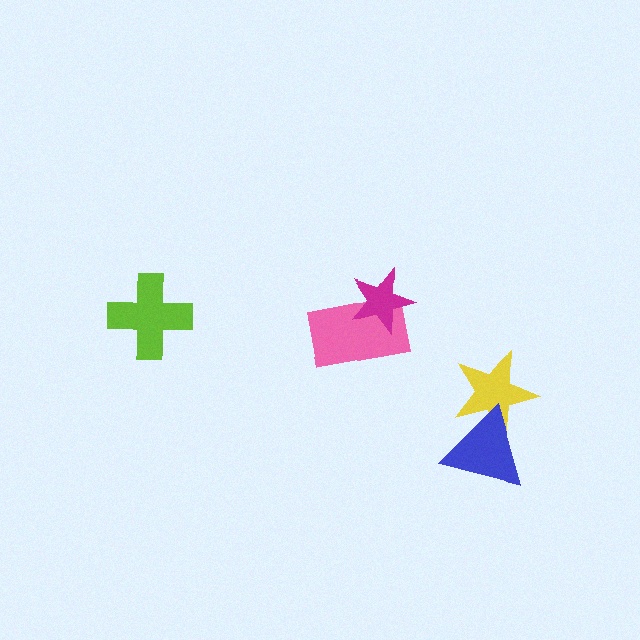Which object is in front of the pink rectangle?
The magenta star is in front of the pink rectangle.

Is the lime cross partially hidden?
No, no other shape covers it.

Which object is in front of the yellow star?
The blue triangle is in front of the yellow star.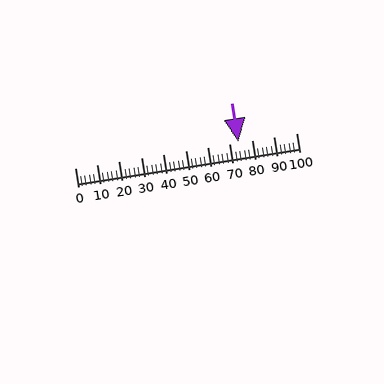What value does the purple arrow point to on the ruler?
The purple arrow points to approximately 74.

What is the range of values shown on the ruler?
The ruler shows values from 0 to 100.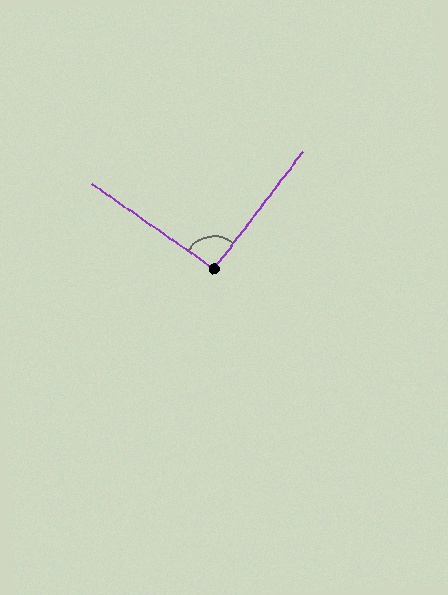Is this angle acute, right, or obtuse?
It is approximately a right angle.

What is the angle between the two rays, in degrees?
Approximately 92 degrees.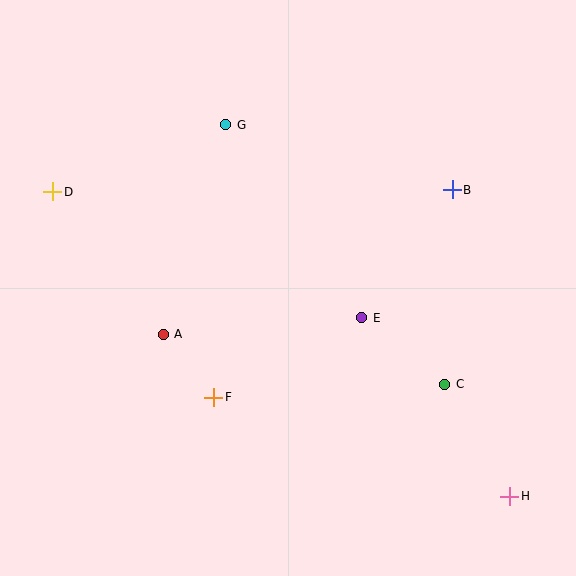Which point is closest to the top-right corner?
Point B is closest to the top-right corner.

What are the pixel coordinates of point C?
Point C is at (445, 384).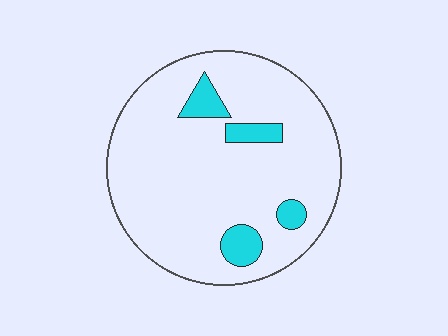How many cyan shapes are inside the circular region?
4.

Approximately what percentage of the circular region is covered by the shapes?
Approximately 10%.